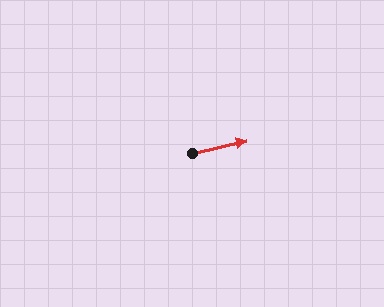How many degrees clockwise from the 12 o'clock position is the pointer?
Approximately 77 degrees.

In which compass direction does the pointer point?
East.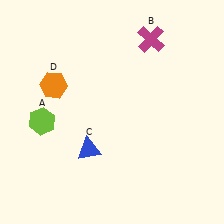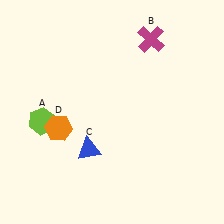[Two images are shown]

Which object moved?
The orange hexagon (D) moved down.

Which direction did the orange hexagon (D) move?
The orange hexagon (D) moved down.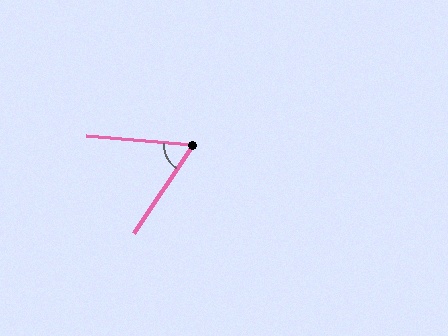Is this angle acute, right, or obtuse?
It is acute.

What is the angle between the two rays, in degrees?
Approximately 61 degrees.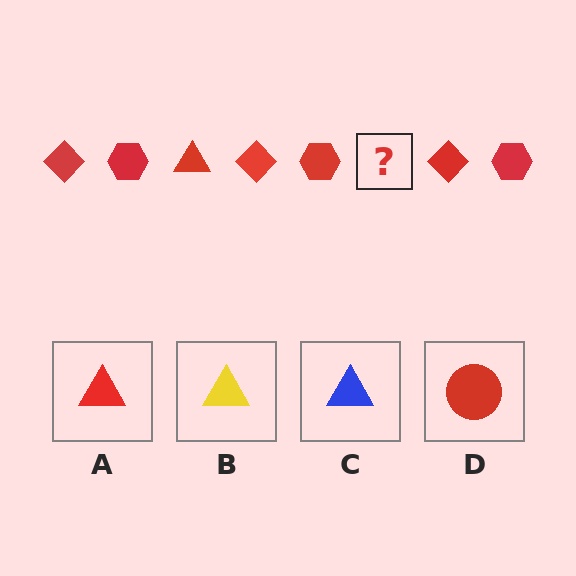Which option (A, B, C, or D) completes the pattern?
A.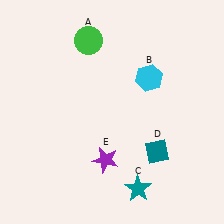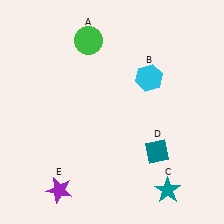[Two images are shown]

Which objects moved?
The objects that moved are: the teal star (C), the purple star (E).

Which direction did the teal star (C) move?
The teal star (C) moved right.